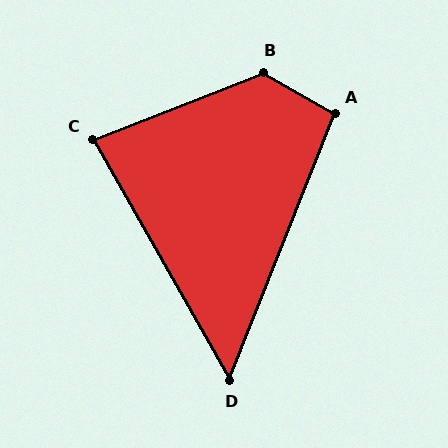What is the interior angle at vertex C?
Approximately 82 degrees (acute).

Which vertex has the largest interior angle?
B, at approximately 129 degrees.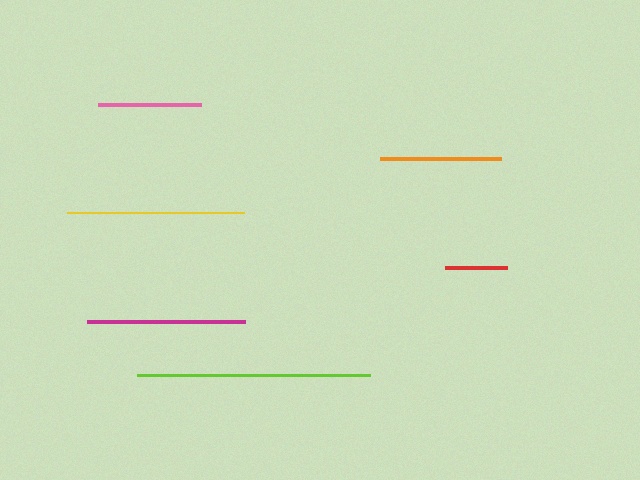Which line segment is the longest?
The lime line is the longest at approximately 233 pixels.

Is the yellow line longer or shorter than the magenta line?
The yellow line is longer than the magenta line.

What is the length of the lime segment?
The lime segment is approximately 233 pixels long.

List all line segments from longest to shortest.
From longest to shortest: lime, yellow, magenta, orange, pink, red.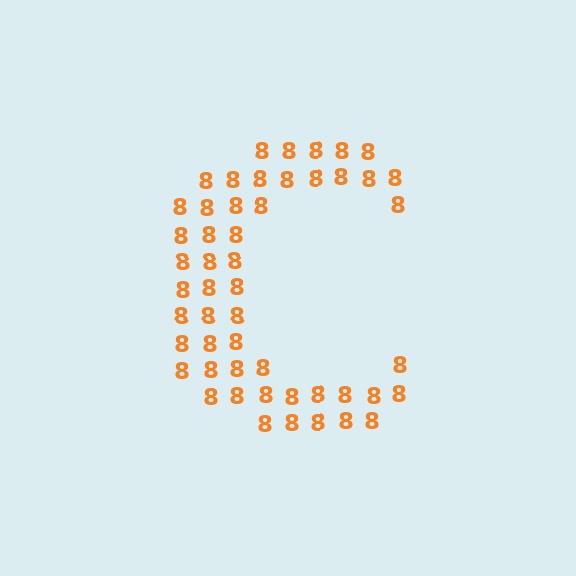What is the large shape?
The large shape is the letter C.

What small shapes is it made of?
It is made of small digit 8's.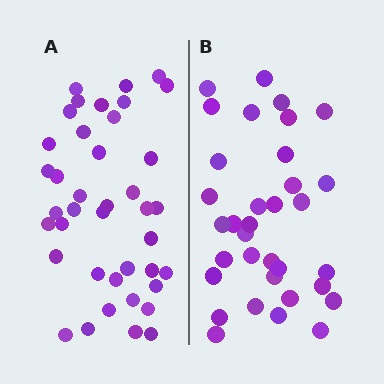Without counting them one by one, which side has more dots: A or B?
Region A (the left region) has more dots.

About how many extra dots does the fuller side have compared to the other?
Region A has about 6 more dots than region B.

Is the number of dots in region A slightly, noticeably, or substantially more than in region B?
Region A has only slightly more — the two regions are fairly close. The ratio is roughly 1.2 to 1.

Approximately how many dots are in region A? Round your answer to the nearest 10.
About 40 dots.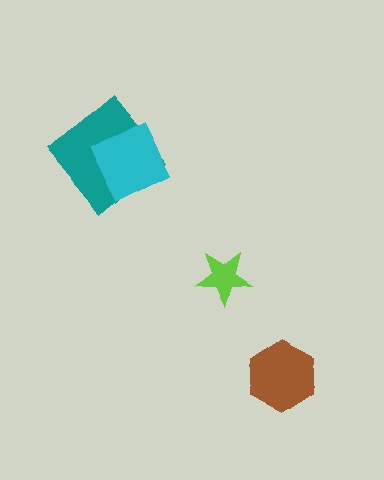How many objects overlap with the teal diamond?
1 object overlaps with the teal diamond.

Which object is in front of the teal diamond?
The cyan diamond is in front of the teal diamond.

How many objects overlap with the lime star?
0 objects overlap with the lime star.